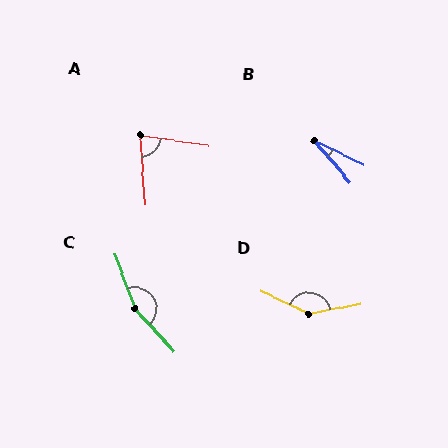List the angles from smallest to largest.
B (23°), A (78°), D (144°), C (157°).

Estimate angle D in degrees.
Approximately 144 degrees.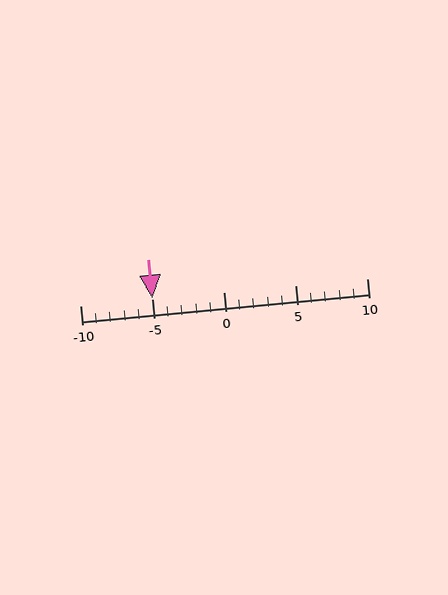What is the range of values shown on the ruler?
The ruler shows values from -10 to 10.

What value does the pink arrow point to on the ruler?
The pink arrow points to approximately -5.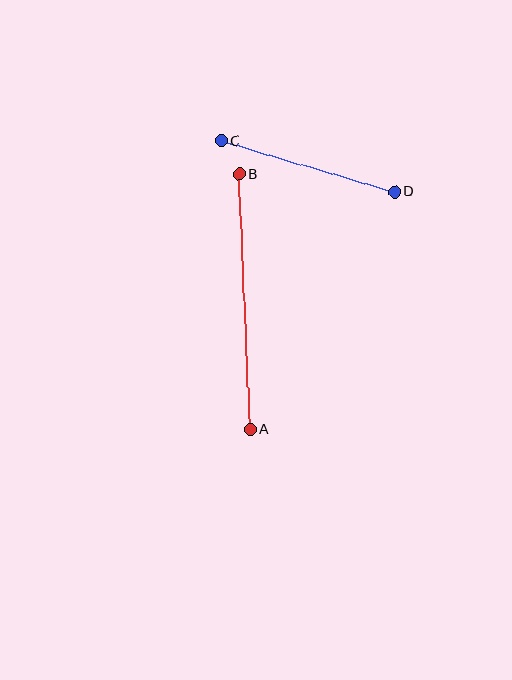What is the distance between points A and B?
The distance is approximately 256 pixels.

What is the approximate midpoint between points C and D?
The midpoint is at approximately (308, 166) pixels.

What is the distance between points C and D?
The distance is approximately 181 pixels.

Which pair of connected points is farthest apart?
Points A and B are farthest apart.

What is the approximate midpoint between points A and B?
The midpoint is at approximately (245, 302) pixels.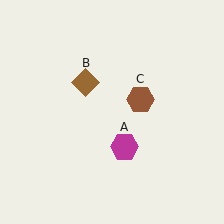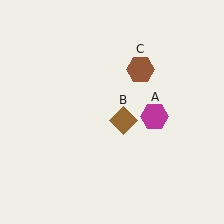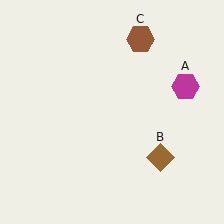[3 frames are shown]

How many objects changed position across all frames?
3 objects changed position: magenta hexagon (object A), brown diamond (object B), brown hexagon (object C).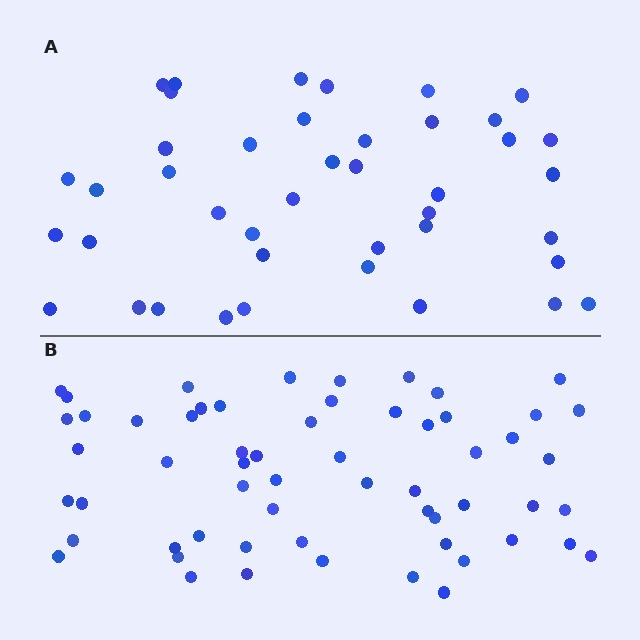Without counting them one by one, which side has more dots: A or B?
Region B (the bottom region) has more dots.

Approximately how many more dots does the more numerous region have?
Region B has approximately 15 more dots than region A.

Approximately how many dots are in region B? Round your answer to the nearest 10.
About 60 dots. (The exact count is 59, which rounds to 60.)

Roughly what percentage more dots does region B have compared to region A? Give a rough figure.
About 40% more.